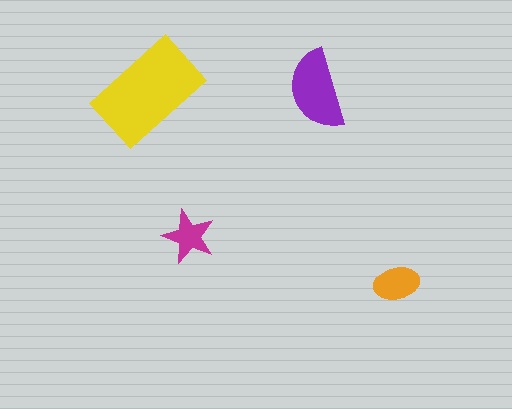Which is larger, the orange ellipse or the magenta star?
The orange ellipse.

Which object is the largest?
The yellow rectangle.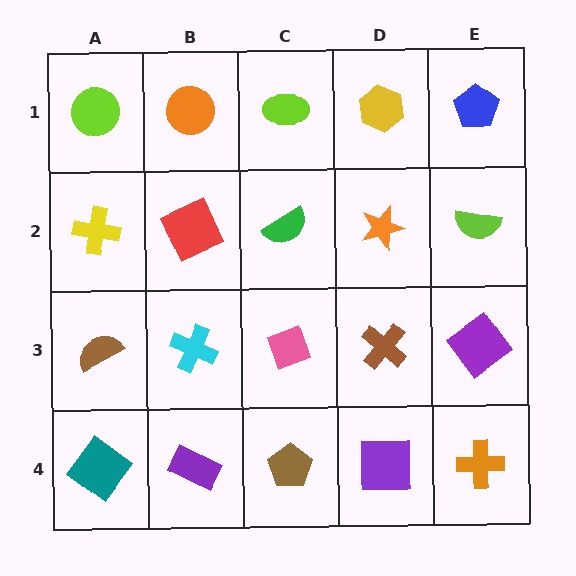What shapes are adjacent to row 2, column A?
A lime circle (row 1, column A), a brown semicircle (row 3, column A), a red square (row 2, column B).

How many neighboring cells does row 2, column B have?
4.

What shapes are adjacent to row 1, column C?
A green semicircle (row 2, column C), an orange circle (row 1, column B), a yellow hexagon (row 1, column D).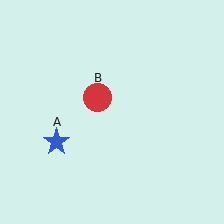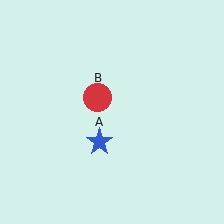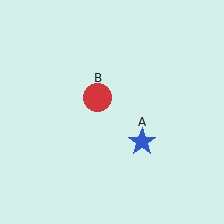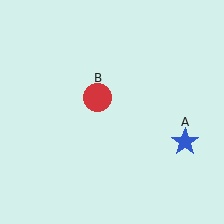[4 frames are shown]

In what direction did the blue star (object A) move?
The blue star (object A) moved right.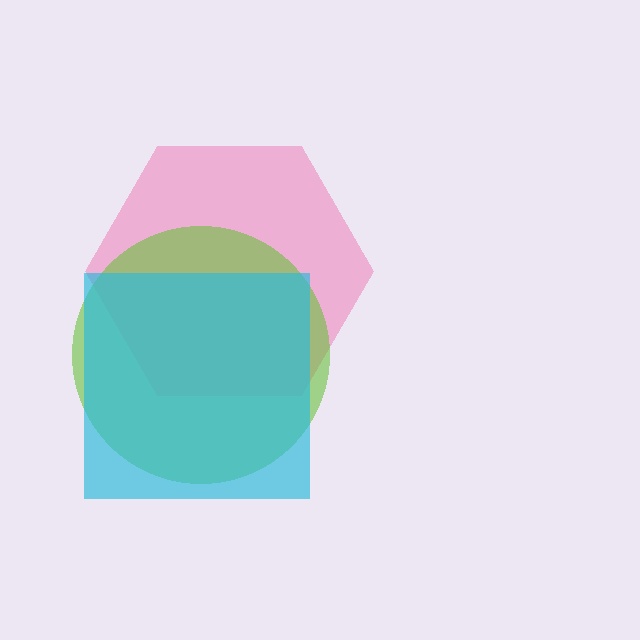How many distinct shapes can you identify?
There are 3 distinct shapes: a pink hexagon, a lime circle, a cyan square.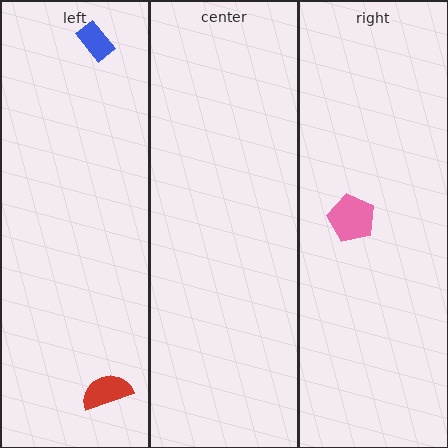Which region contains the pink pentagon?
The right region.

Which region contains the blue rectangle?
The left region.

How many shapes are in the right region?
1.